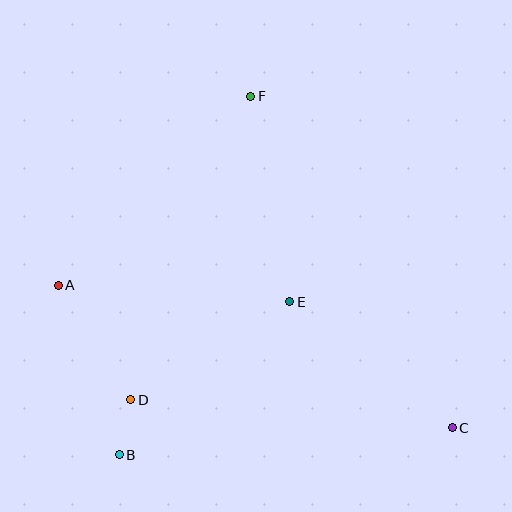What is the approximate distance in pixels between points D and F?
The distance between D and F is approximately 326 pixels.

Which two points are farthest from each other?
Points A and C are farthest from each other.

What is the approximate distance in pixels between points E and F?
The distance between E and F is approximately 209 pixels.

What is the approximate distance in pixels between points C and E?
The distance between C and E is approximately 205 pixels.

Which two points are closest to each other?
Points B and D are closest to each other.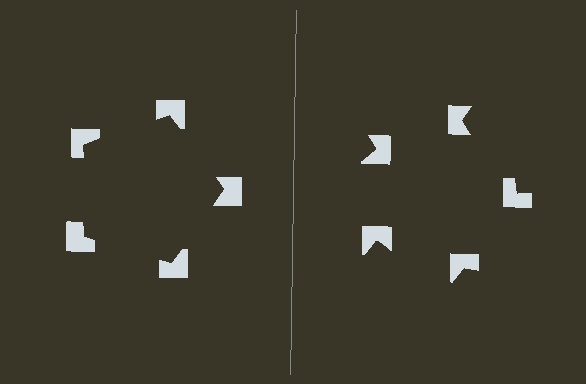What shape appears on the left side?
An illusory pentagon.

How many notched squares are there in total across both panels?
10 — 5 on each side.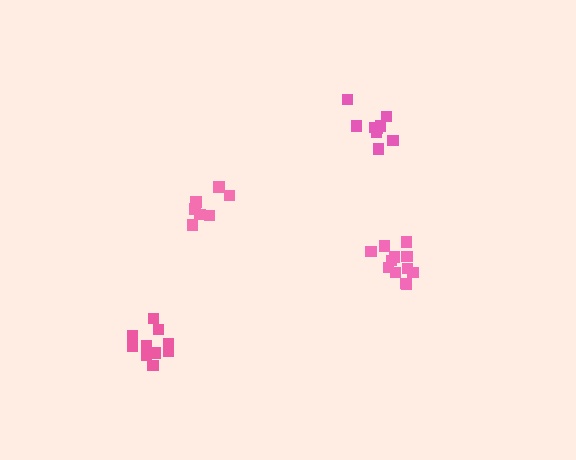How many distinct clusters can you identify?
There are 4 distinct clusters.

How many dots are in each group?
Group 1: 7 dots, Group 2: 12 dots, Group 3: 10 dots, Group 4: 9 dots (38 total).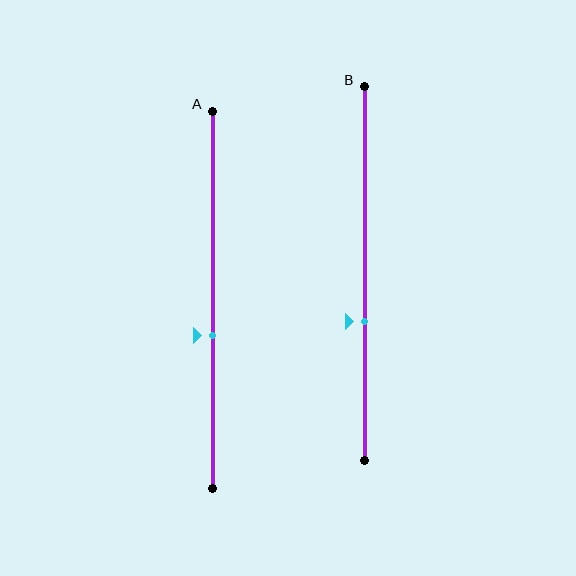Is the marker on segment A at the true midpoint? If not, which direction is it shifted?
No, the marker on segment A is shifted downward by about 10% of the segment length.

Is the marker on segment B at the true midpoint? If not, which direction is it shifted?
No, the marker on segment B is shifted downward by about 13% of the segment length.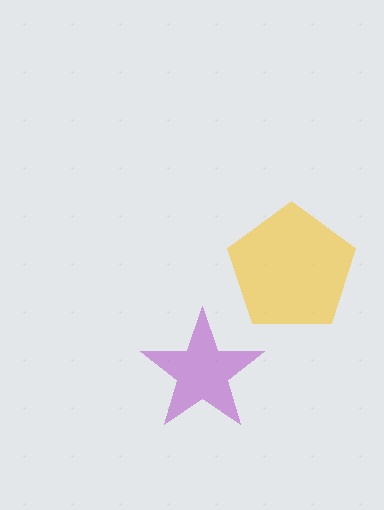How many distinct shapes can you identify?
There are 2 distinct shapes: a purple star, a yellow pentagon.